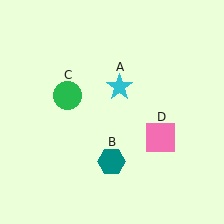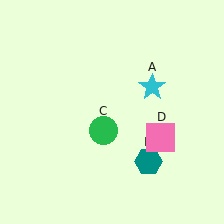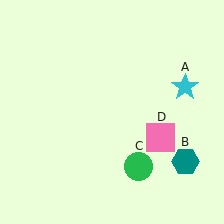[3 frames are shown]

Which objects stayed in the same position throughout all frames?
Pink square (object D) remained stationary.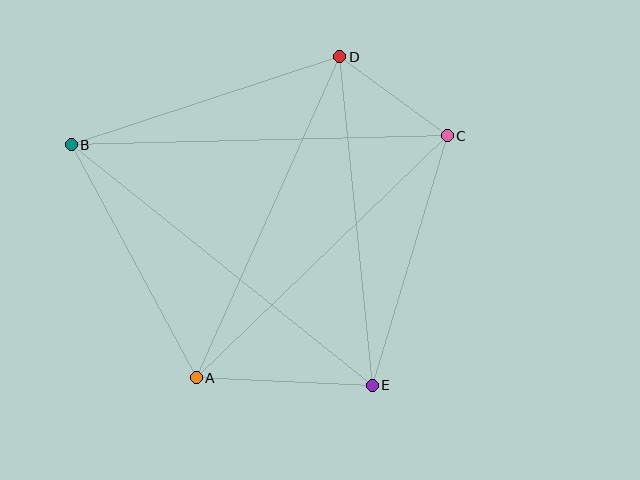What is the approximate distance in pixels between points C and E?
The distance between C and E is approximately 260 pixels.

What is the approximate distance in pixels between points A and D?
The distance between A and D is approximately 352 pixels.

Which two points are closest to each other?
Points C and D are closest to each other.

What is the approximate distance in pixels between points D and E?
The distance between D and E is approximately 330 pixels.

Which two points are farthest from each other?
Points B and E are farthest from each other.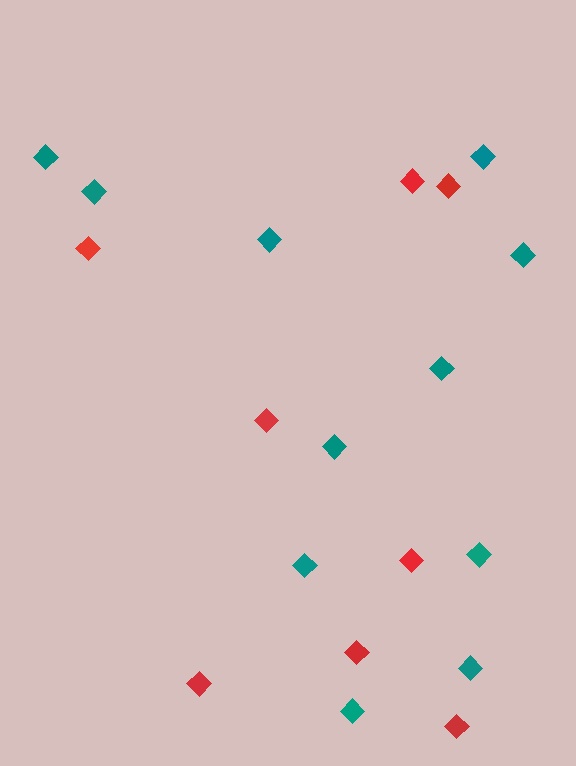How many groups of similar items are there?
There are 2 groups: one group of teal diamonds (11) and one group of red diamonds (8).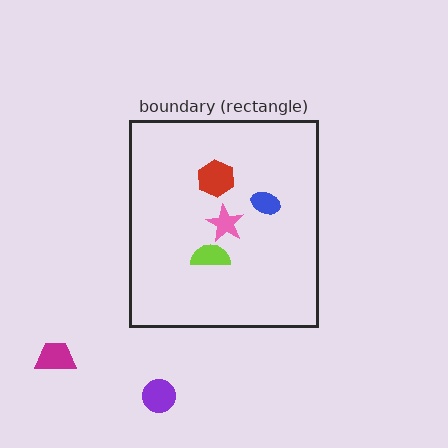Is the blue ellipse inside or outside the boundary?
Inside.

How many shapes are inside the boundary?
4 inside, 2 outside.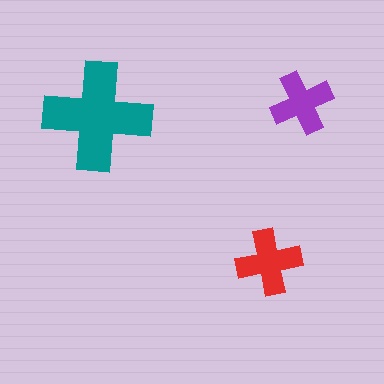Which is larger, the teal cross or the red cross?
The teal one.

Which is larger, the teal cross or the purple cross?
The teal one.